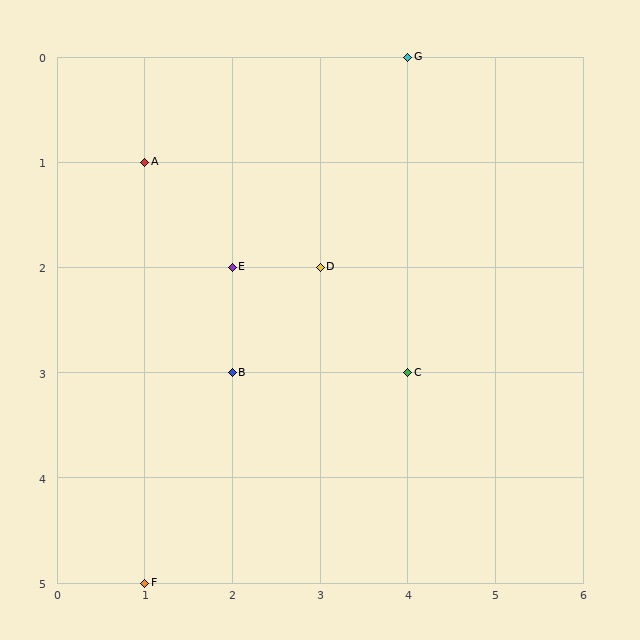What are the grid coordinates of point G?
Point G is at grid coordinates (4, 0).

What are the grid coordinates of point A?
Point A is at grid coordinates (1, 1).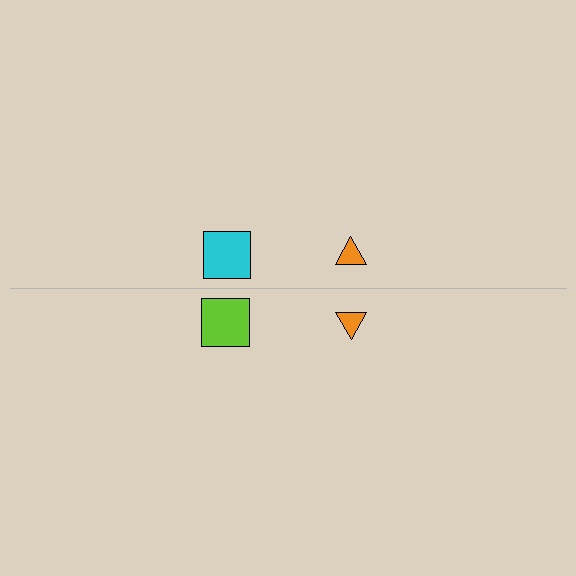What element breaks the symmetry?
The lime square on the bottom side breaks the symmetry — its mirror counterpart is cyan.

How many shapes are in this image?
There are 4 shapes in this image.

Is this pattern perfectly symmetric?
No, the pattern is not perfectly symmetric. The lime square on the bottom side breaks the symmetry — its mirror counterpart is cyan.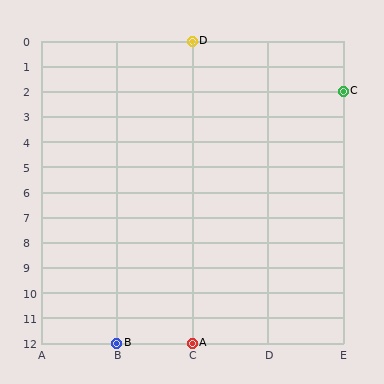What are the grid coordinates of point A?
Point A is at grid coordinates (C, 12).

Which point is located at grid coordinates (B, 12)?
Point B is at (B, 12).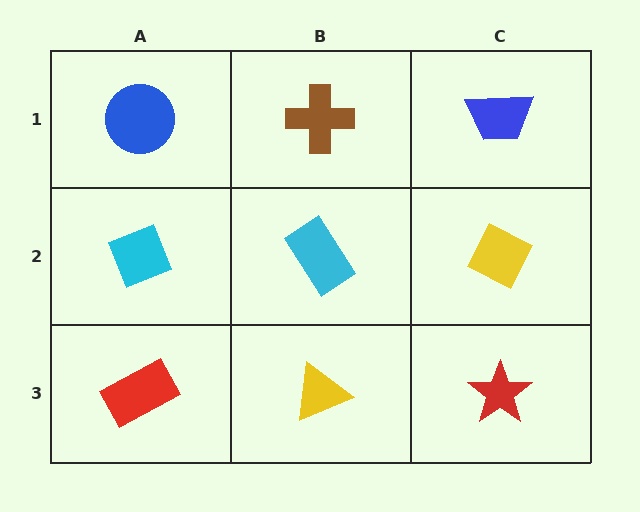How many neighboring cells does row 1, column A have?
2.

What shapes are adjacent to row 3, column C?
A yellow diamond (row 2, column C), a yellow triangle (row 3, column B).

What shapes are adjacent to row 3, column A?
A cyan diamond (row 2, column A), a yellow triangle (row 3, column B).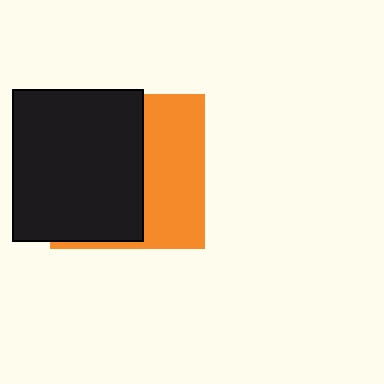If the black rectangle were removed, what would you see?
You would see the complete orange square.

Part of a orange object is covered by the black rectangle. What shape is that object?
It is a square.